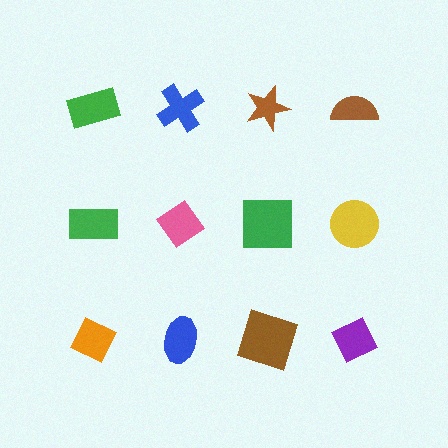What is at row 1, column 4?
A brown semicircle.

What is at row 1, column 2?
A blue cross.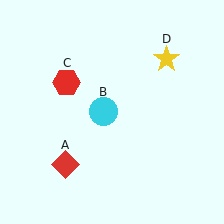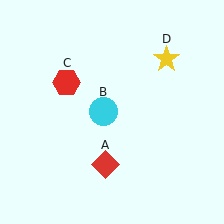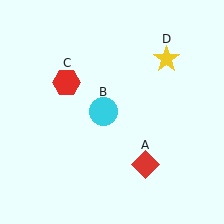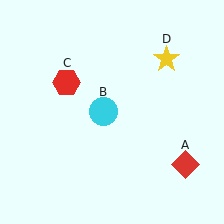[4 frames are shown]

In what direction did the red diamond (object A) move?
The red diamond (object A) moved right.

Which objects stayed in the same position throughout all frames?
Cyan circle (object B) and red hexagon (object C) and yellow star (object D) remained stationary.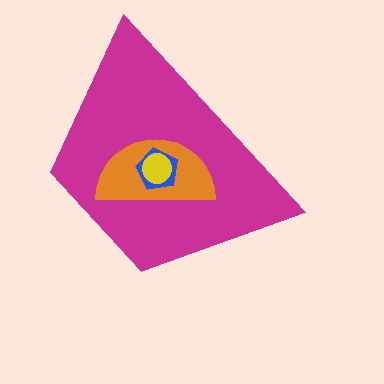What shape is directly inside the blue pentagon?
The yellow circle.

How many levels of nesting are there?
4.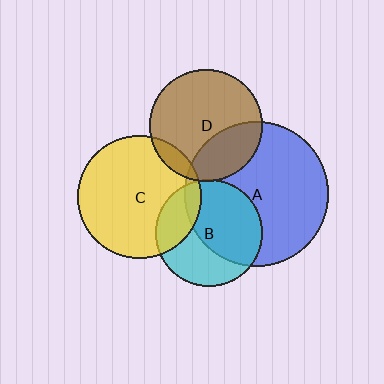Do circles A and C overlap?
Yes.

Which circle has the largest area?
Circle A (blue).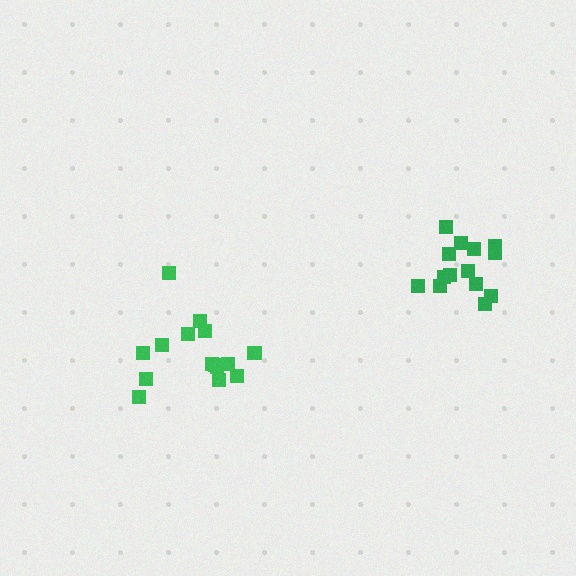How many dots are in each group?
Group 1: 15 dots, Group 2: 14 dots (29 total).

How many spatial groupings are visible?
There are 2 spatial groupings.